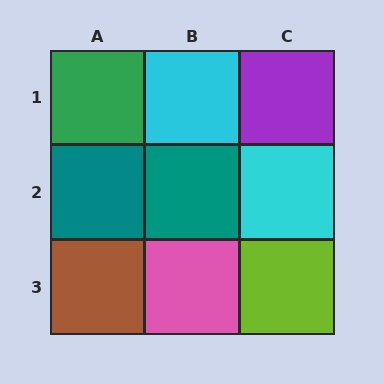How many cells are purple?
1 cell is purple.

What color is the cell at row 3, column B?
Pink.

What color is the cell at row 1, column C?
Purple.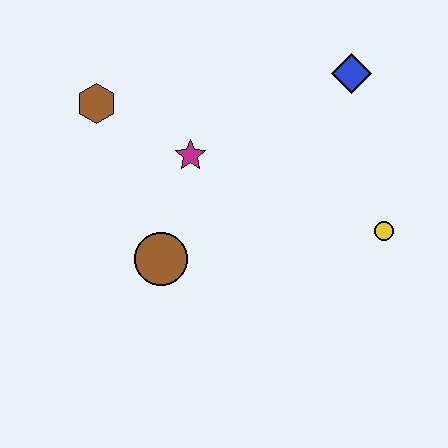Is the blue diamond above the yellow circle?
Yes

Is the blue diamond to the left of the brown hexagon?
No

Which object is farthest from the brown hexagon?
The yellow circle is farthest from the brown hexagon.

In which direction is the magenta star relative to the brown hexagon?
The magenta star is to the right of the brown hexagon.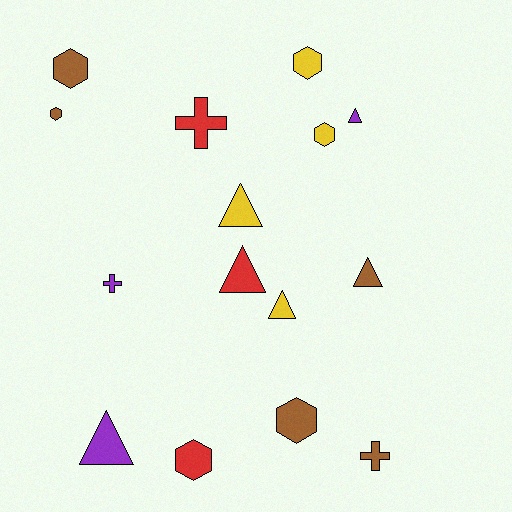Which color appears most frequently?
Brown, with 5 objects.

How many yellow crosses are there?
There are no yellow crosses.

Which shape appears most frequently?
Triangle, with 6 objects.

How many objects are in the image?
There are 15 objects.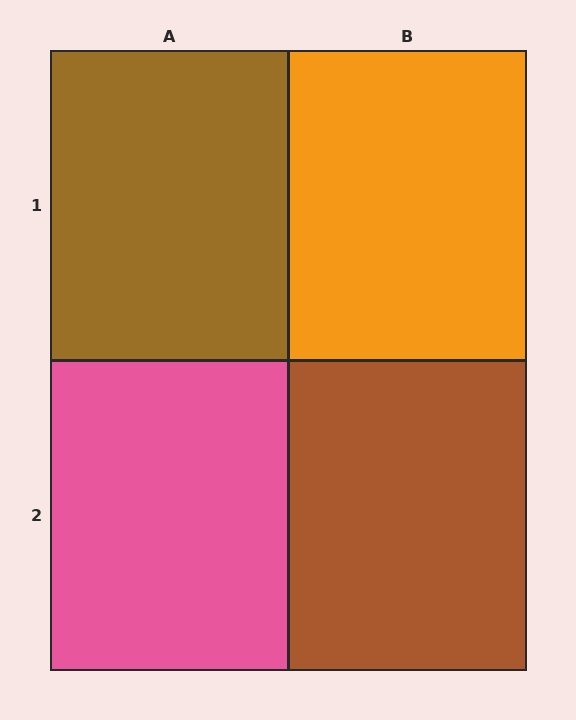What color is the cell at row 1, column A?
Brown.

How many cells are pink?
1 cell is pink.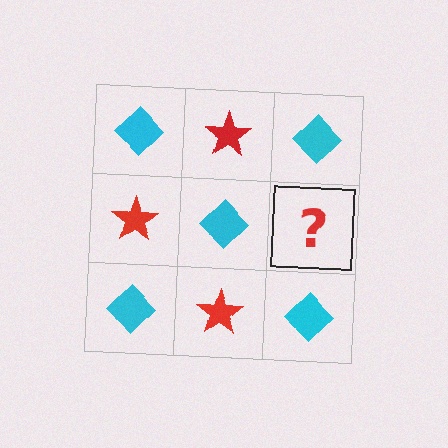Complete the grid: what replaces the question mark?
The question mark should be replaced with a red star.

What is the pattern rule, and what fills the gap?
The rule is that it alternates cyan diamond and red star in a checkerboard pattern. The gap should be filled with a red star.